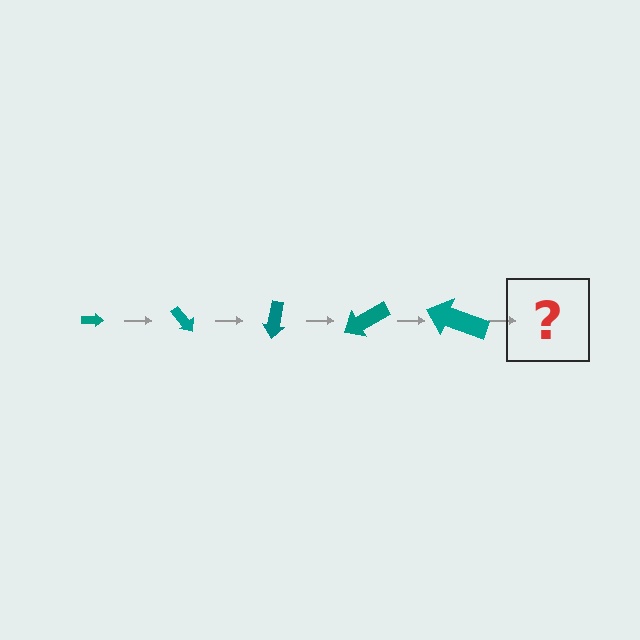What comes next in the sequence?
The next element should be an arrow, larger than the previous one and rotated 250 degrees from the start.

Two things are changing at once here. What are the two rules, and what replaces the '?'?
The two rules are that the arrow grows larger each step and it rotates 50 degrees each step. The '?' should be an arrow, larger than the previous one and rotated 250 degrees from the start.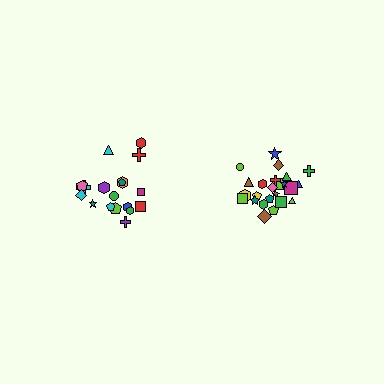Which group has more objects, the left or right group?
The right group.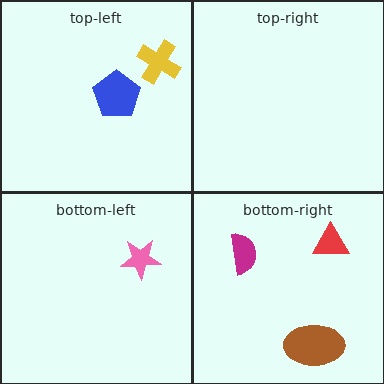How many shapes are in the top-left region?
2.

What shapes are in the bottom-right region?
The magenta semicircle, the brown ellipse, the red triangle.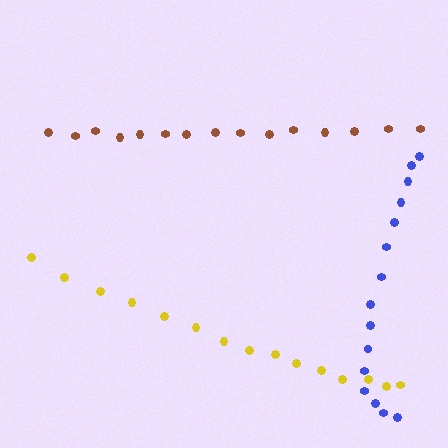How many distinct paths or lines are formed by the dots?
There are 3 distinct paths.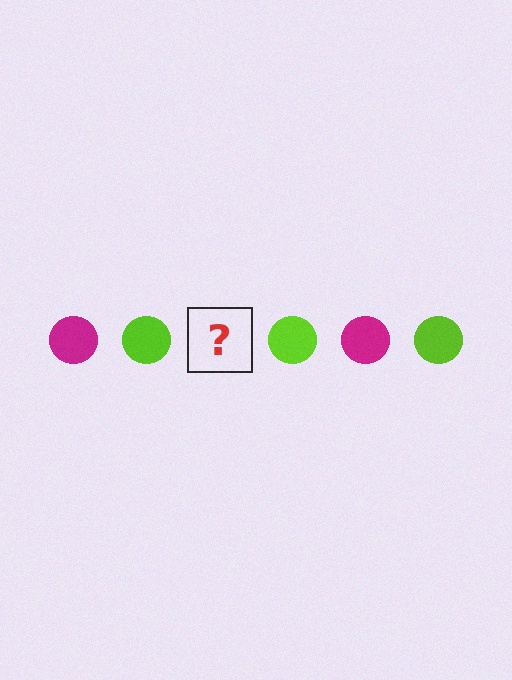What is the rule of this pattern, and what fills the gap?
The rule is that the pattern cycles through magenta, lime circles. The gap should be filled with a magenta circle.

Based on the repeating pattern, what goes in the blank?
The blank should be a magenta circle.